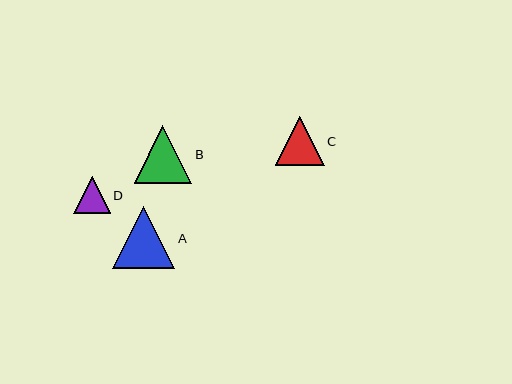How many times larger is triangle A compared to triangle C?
Triangle A is approximately 1.3 times the size of triangle C.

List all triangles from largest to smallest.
From largest to smallest: A, B, C, D.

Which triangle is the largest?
Triangle A is the largest with a size of approximately 62 pixels.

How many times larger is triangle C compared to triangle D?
Triangle C is approximately 1.3 times the size of triangle D.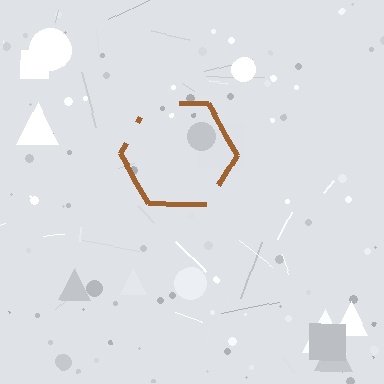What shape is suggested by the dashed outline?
The dashed outline suggests a hexagon.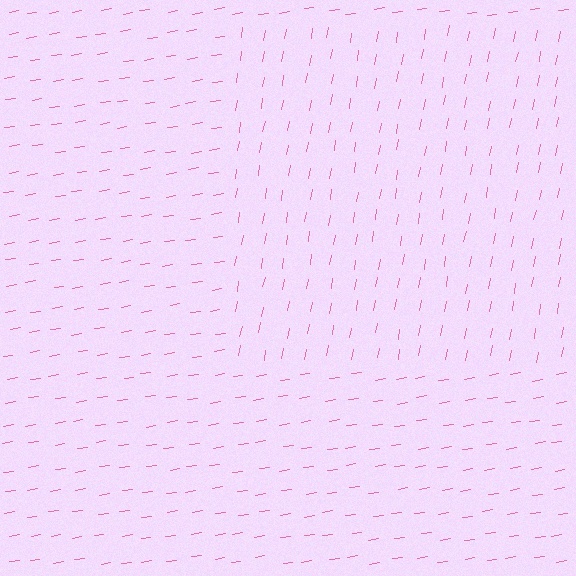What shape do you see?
I see a rectangle.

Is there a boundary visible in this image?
Yes, there is a texture boundary formed by a change in line orientation.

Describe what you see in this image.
The image is filled with small pink line segments. A rectangle region in the image has lines oriented differently from the surrounding lines, creating a visible texture boundary.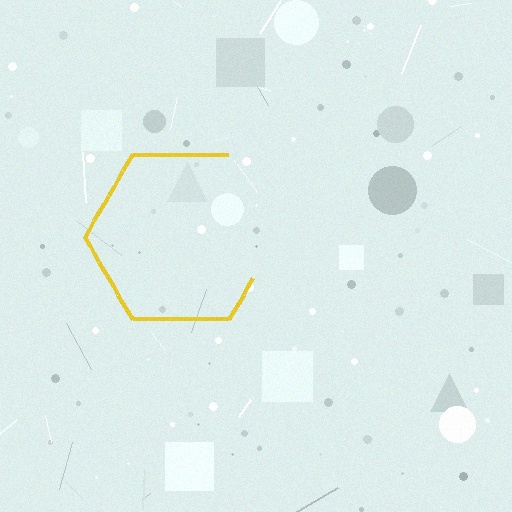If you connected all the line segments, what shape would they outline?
They would outline a hexagon.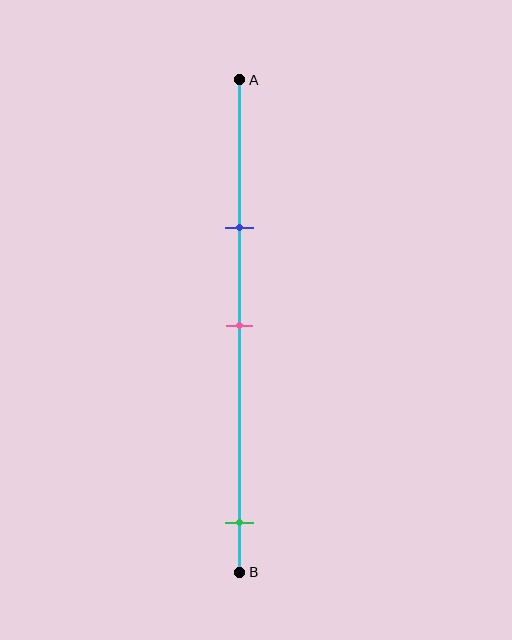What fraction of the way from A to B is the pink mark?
The pink mark is approximately 50% (0.5) of the way from A to B.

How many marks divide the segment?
There are 3 marks dividing the segment.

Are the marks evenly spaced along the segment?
No, the marks are not evenly spaced.